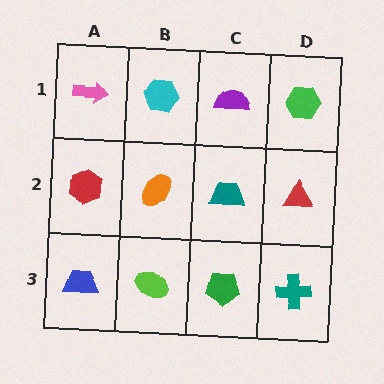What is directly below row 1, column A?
A red hexagon.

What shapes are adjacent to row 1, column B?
An orange ellipse (row 2, column B), a pink arrow (row 1, column A), a purple semicircle (row 1, column C).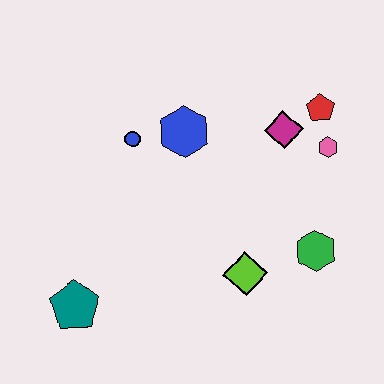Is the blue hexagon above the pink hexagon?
Yes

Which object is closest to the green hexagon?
The lime diamond is closest to the green hexagon.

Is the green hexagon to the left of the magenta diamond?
No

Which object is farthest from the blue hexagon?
The teal pentagon is farthest from the blue hexagon.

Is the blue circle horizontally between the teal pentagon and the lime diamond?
Yes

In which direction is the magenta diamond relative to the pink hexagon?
The magenta diamond is to the left of the pink hexagon.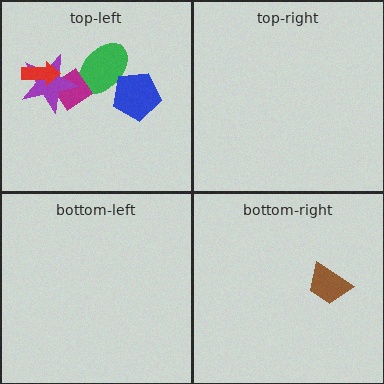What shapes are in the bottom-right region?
The brown trapezoid.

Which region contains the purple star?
The top-left region.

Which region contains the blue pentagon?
The top-left region.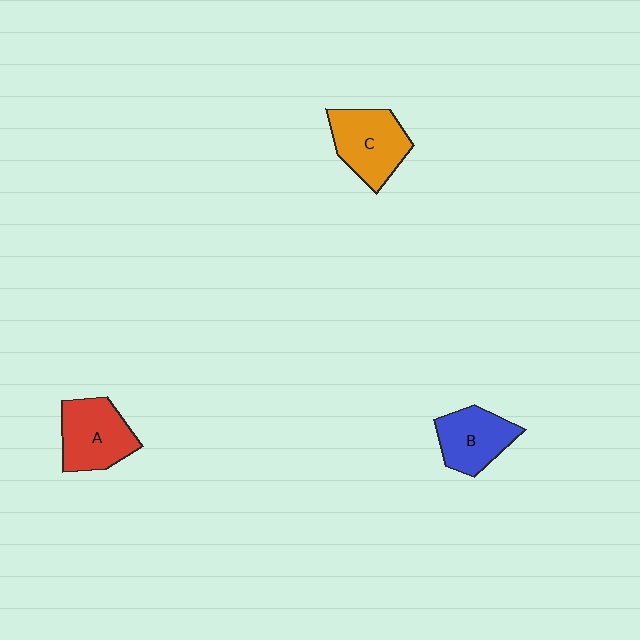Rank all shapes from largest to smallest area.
From largest to smallest: C (orange), A (red), B (blue).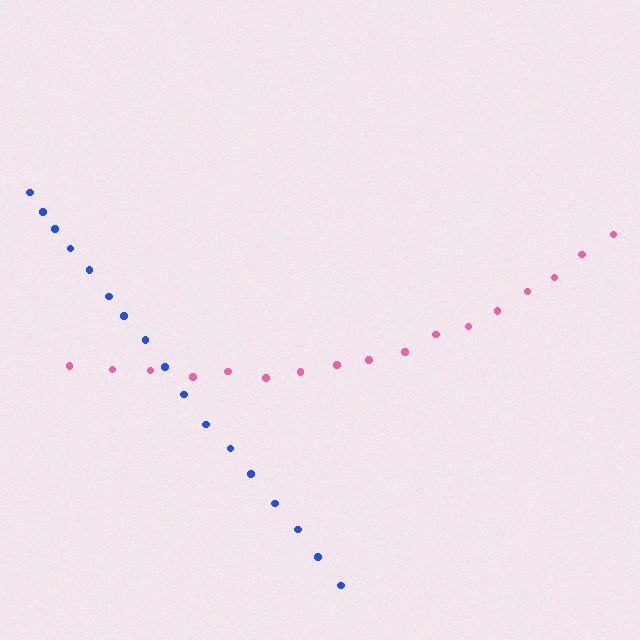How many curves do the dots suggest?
There are 2 distinct paths.